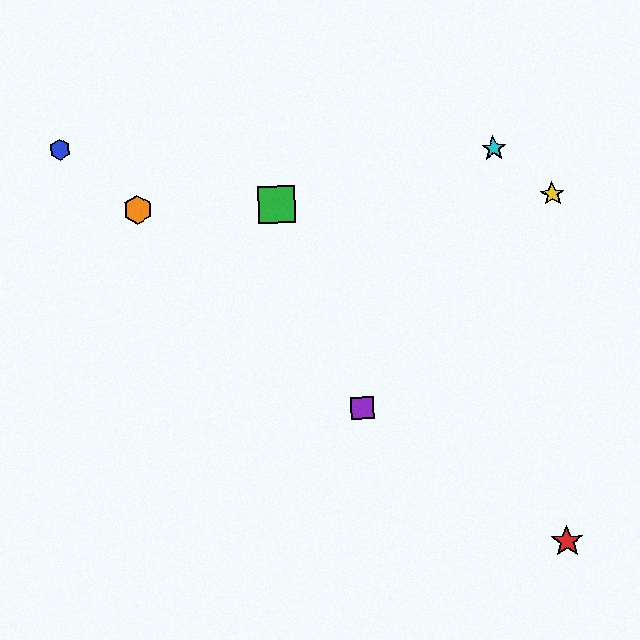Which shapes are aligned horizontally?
The green square, the yellow star, the orange hexagon are aligned horizontally.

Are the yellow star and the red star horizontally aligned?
No, the yellow star is at y≈194 and the red star is at y≈542.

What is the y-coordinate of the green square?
The green square is at y≈204.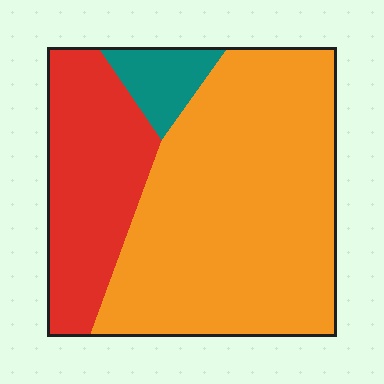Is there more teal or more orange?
Orange.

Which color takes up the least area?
Teal, at roughly 5%.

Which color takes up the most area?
Orange, at roughly 65%.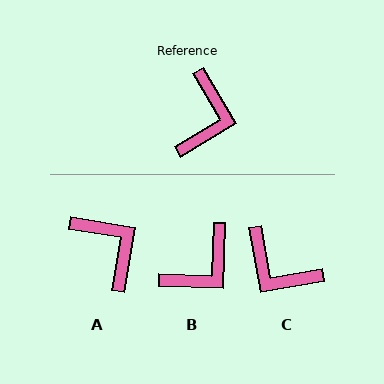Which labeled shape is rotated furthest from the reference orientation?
C, about 111 degrees away.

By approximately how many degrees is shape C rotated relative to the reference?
Approximately 111 degrees clockwise.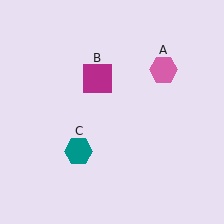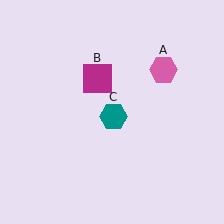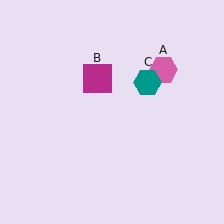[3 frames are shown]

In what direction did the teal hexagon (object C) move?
The teal hexagon (object C) moved up and to the right.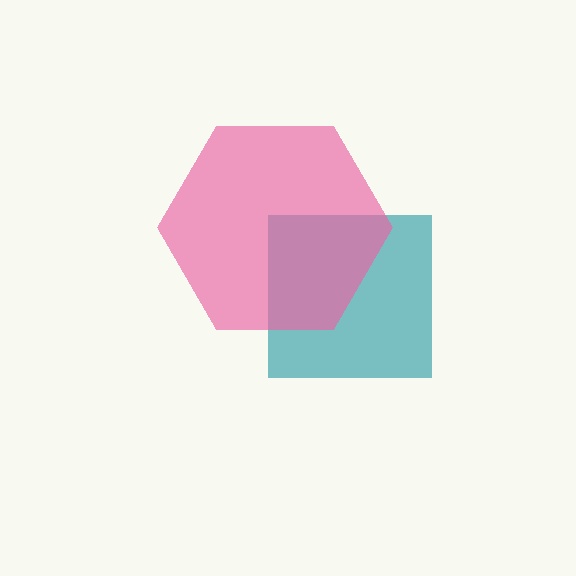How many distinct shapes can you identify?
There are 2 distinct shapes: a teal square, a pink hexagon.